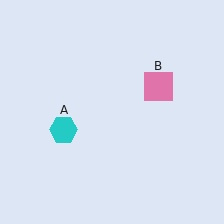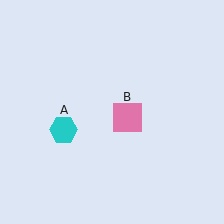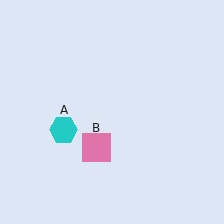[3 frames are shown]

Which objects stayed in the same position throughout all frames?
Cyan hexagon (object A) remained stationary.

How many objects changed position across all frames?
1 object changed position: pink square (object B).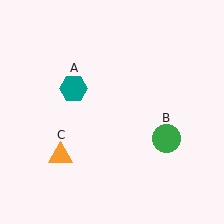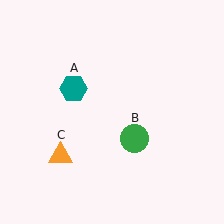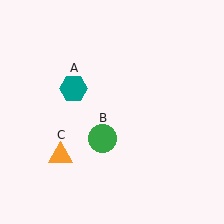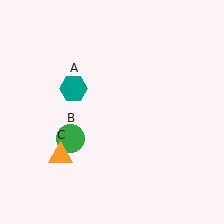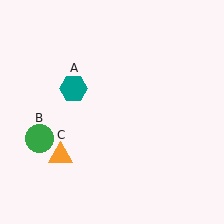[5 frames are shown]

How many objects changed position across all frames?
1 object changed position: green circle (object B).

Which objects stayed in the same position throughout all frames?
Teal hexagon (object A) and orange triangle (object C) remained stationary.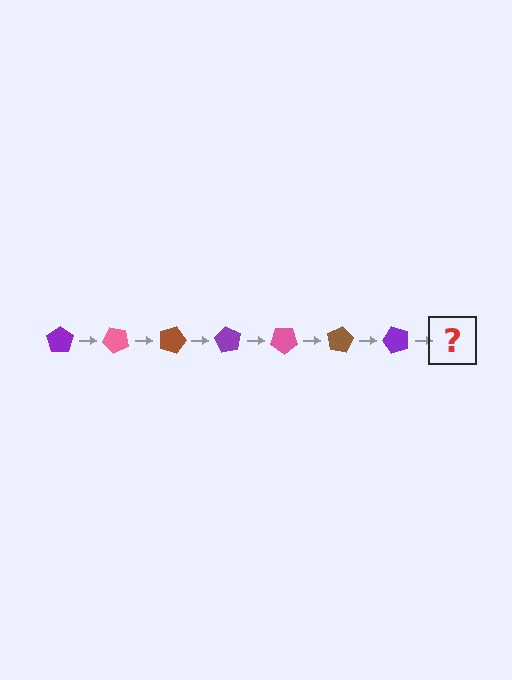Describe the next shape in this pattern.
It should be a pink pentagon, rotated 315 degrees from the start.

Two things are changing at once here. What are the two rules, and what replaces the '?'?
The two rules are that it rotates 45 degrees each step and the color cycles through purple, pink, and brown. The '?' should be a pink pentagon, rotated 315 degrees from the start.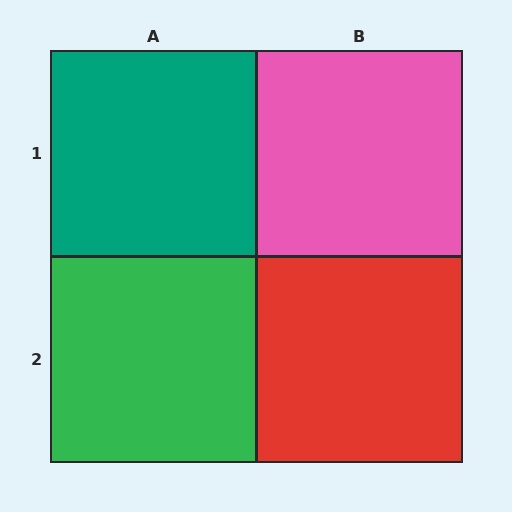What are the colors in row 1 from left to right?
Teal, pink.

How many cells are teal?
1 cell is teal.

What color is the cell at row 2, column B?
Red.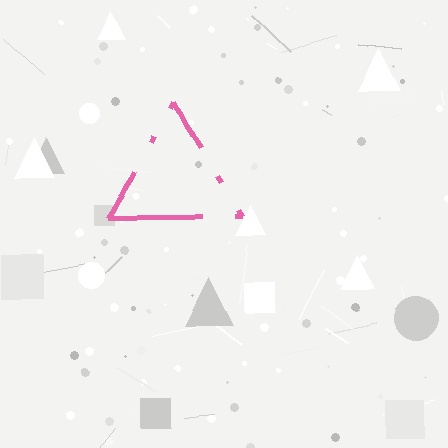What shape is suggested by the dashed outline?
The dashed outline suggests a triangle.